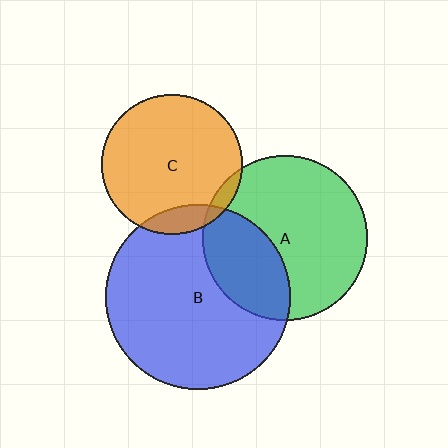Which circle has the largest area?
Circle B (blue).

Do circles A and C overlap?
Yes.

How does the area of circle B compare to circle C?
Approximately 1.7 times.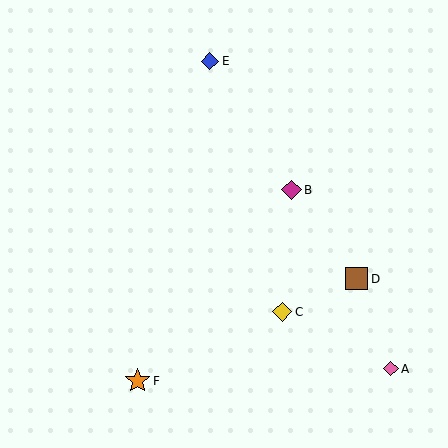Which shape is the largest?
The orange star (labeled F) is the largest.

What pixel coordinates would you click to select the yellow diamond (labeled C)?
Click at (282, 312) to select the yellow diamond C.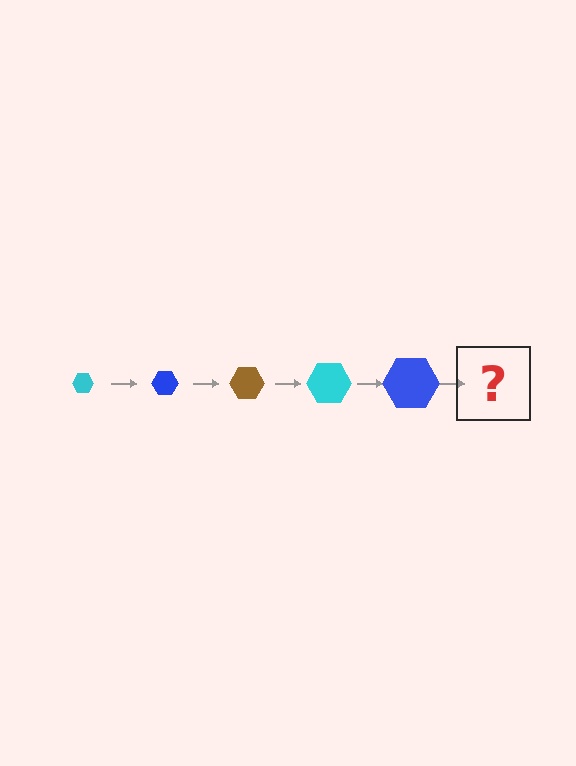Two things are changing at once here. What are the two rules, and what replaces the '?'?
The two rules are that the hexagon grows larger each step and the color cycles through cyan, blue, and brown. The '?' should be a brown hexagon, larger than the previous one.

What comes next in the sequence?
The next element should be a brown hexagon, larger than the previous one.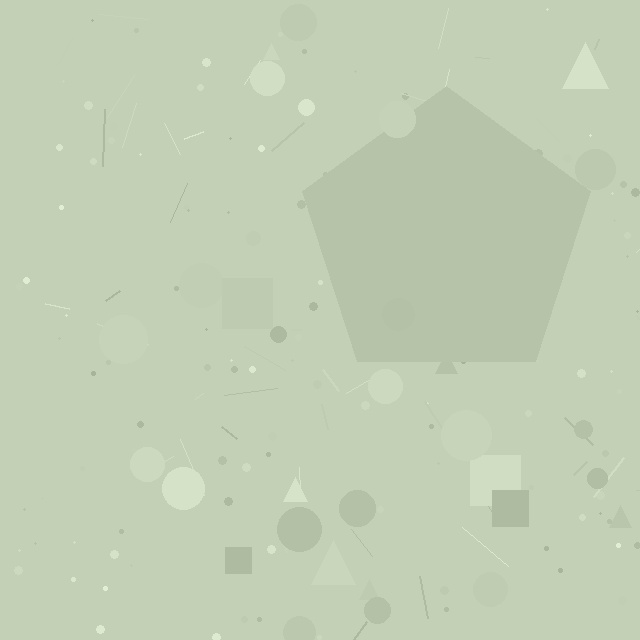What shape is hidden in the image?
A pentagon is hidden in the image.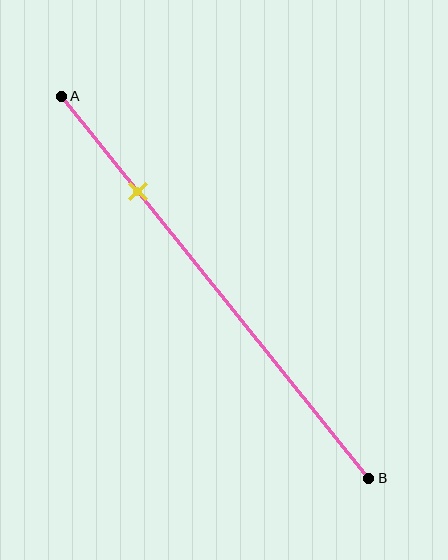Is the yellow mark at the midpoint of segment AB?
No, the mark is at about 25% from A, not at the 50% midpoint.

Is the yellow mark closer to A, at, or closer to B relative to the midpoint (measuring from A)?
The yellow mark is closer to point A than the midpoint of segment AB.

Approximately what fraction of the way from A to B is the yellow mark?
The yellow mark is approximately 25% of the way from A to B.